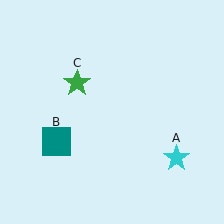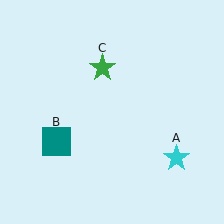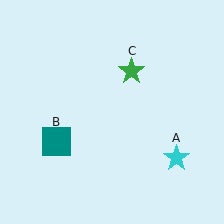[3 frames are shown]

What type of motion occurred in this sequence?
The green star (object C) rotated clockwise around the center of the scene.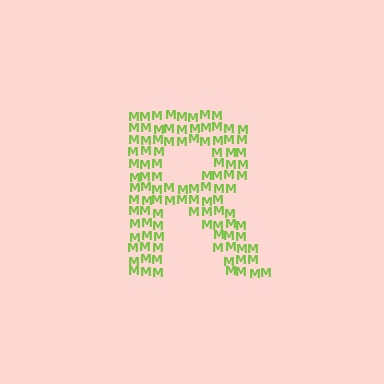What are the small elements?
The small elements are letter M's.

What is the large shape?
The large shape is the letter R.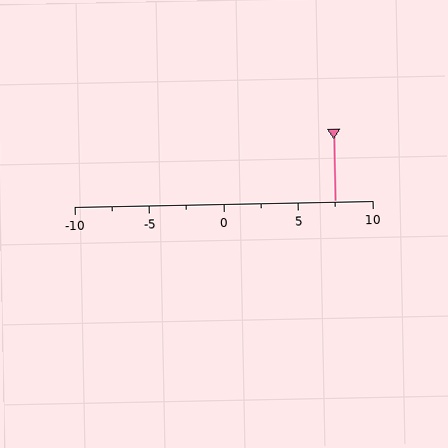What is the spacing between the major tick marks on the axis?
The major ticks are spaced 5 apart.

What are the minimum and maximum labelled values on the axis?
The axis runs from -10 to 10.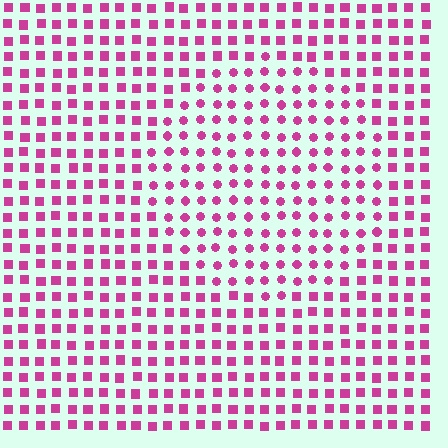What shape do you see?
I see a circle.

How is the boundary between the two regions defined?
The boundary is defined by a change in element shape: circles inside vs. squares outside. All elements share the same color and spacing.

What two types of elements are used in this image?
The image uses circles inside the circle region and squares outside it.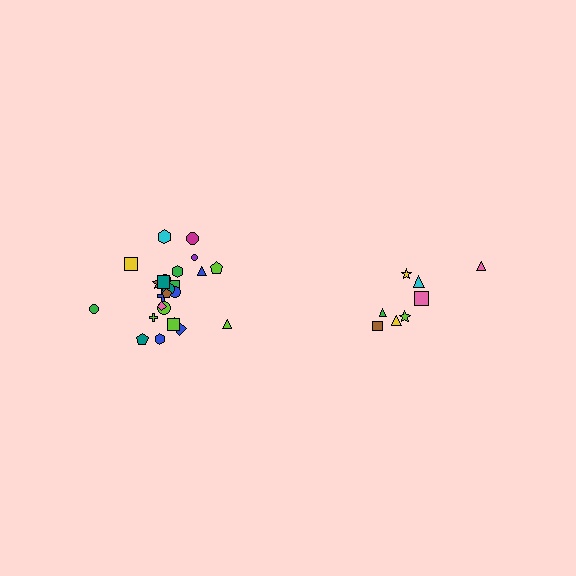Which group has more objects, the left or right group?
The left group.